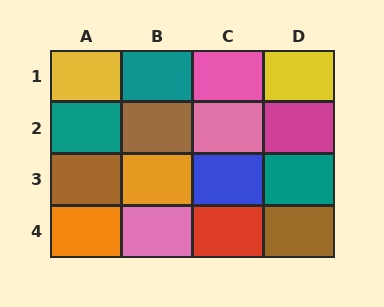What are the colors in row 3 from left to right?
Brown, orange, blue, teal.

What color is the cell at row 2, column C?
Pink.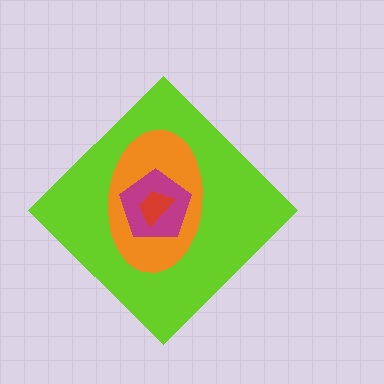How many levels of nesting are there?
4.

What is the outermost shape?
The lime diamond.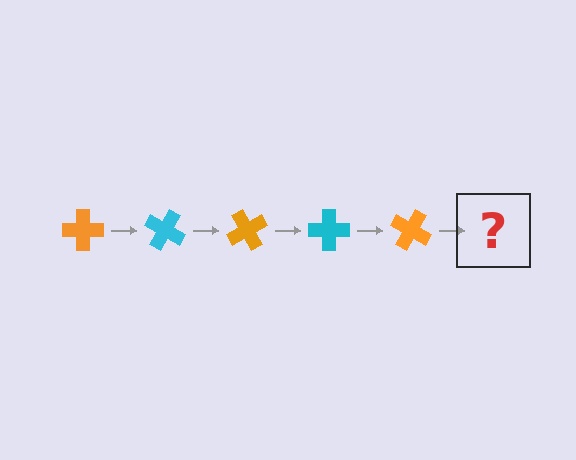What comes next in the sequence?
The next element should be a cyan cross, rotated 150 degrees from the start.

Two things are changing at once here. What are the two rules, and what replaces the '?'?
The two rules are that it rotates 30 degrees each step and the color cycles through orange and cyan. The '?' should be a cyan cross, rotated 150 degrees from the start.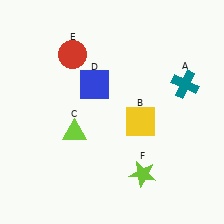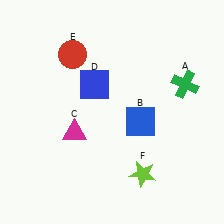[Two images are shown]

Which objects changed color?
A changed from teal to green. B changed from yellow to blue. C changed from lime to magenta.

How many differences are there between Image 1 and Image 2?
There are 3 differences between the two images.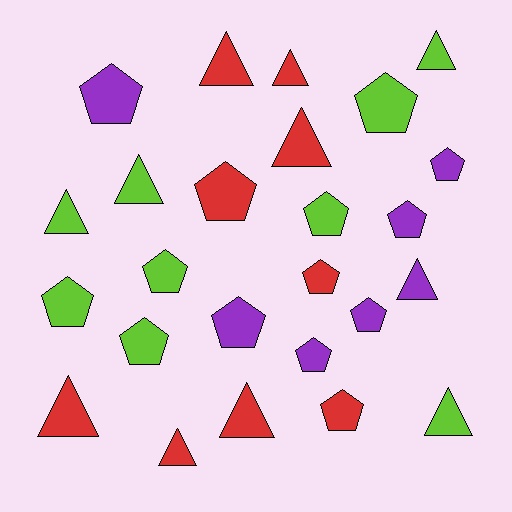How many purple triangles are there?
There is 1 purple triangle.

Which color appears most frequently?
Red, with 9 objects.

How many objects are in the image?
There are 25 objects.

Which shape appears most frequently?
Pentagon, with 14 objects.